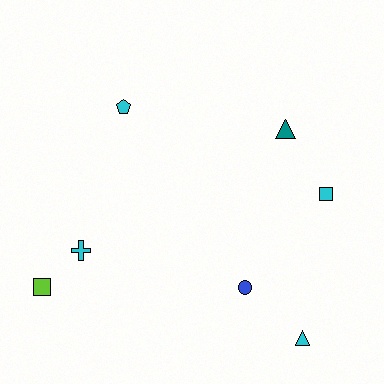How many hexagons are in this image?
There are no hexagons.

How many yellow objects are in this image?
There are no yellow objects.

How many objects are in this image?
There are 7 objects.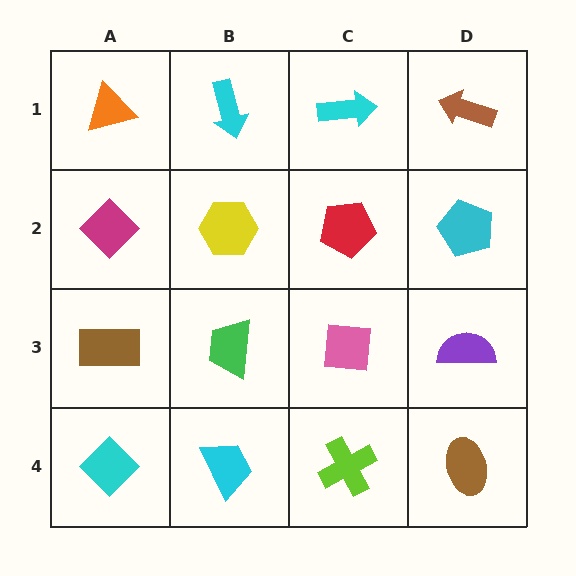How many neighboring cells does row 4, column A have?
2.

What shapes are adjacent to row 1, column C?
A red pentagon (row 2, column C), a cyan arrow (row 1, column B), a brown arrow (row 1, column D).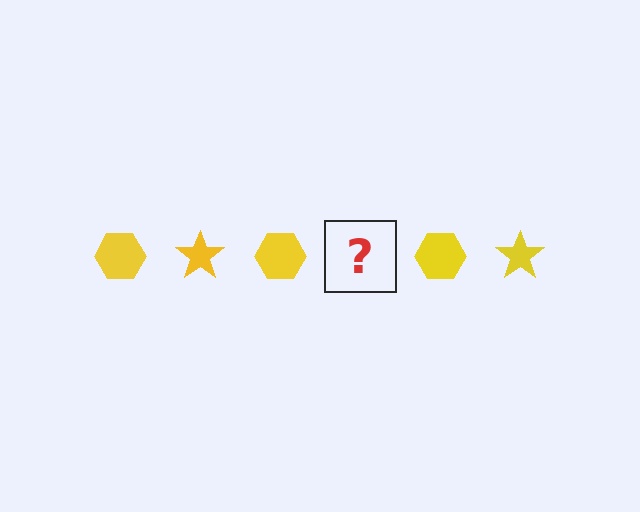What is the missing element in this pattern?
The missing element is a yellow star.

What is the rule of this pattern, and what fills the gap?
The rule is that the pattern cycles through hexagon, star shapes in yellow. The gap should be filled with a yellow star.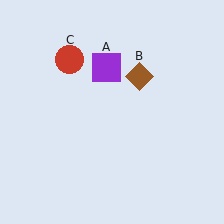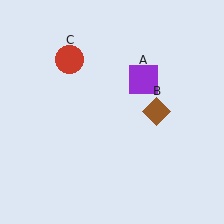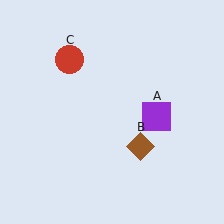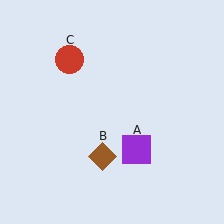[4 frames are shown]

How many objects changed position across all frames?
2 objects changed position: purple square (object A), brown diamond (object B).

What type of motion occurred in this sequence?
The purple square (object A), brown diamond (object B) rotated clockwise around the center of the scene.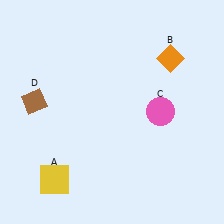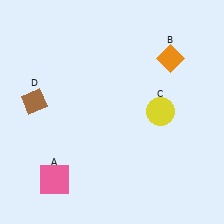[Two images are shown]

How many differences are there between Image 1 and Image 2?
There are 2 differences between the two images.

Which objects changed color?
A changed from yellow to pink. C changed from pink to yellow.